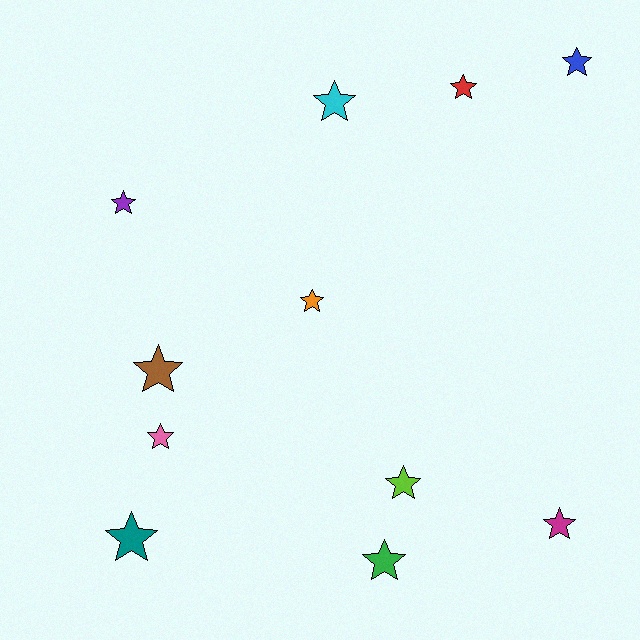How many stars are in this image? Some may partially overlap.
There are 11 stars.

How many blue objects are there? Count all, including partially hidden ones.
There is 1 blue object.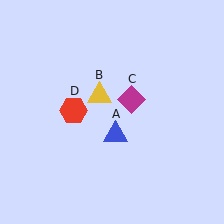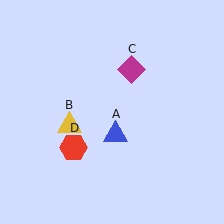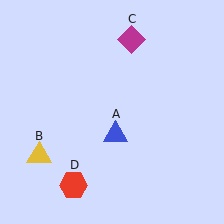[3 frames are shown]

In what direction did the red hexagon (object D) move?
The red hexagon (object D) moved down.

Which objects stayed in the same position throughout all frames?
Blue triangle (object A) remained stationary.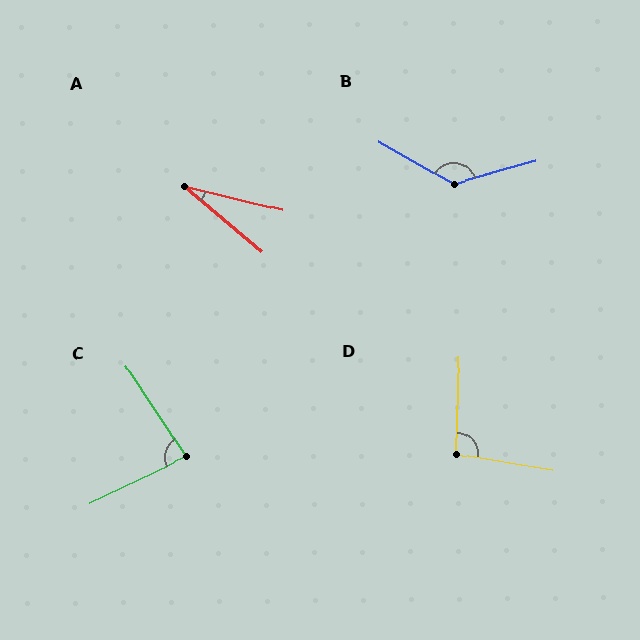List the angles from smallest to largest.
A (26°), C (82°), D (97°), B (135°).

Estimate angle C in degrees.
Approximately 82 degrees.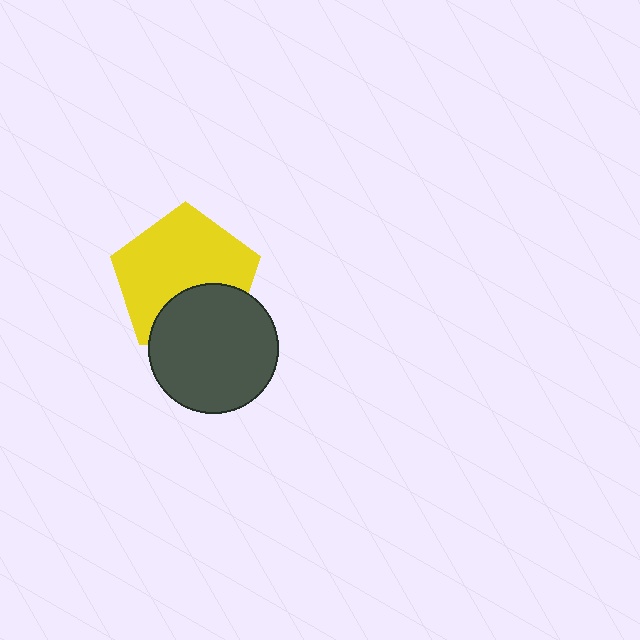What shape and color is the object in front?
The object in front is a dark gray circle.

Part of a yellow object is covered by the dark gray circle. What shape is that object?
It is a pentagon.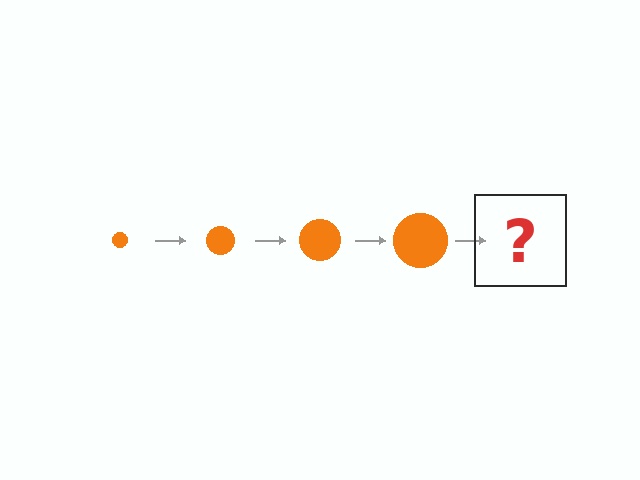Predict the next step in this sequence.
The next step is an orange circle, larger than the previous one.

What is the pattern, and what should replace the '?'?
The pattern is that the circle gets progressively larger each step. The '?' should be an orange circle, larger than the previous one.